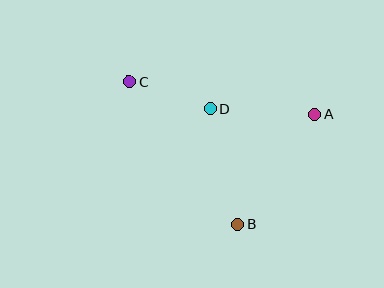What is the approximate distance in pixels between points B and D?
The distance between B and D is approximately 119 pixels.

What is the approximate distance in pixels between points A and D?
The distance between A and D is approximately 105 pixels.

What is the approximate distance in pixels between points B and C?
The distance between B and C is approximately 178 pixels.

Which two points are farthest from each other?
Points A and C are farthest from each other.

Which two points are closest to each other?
Points C and D are closest to each other.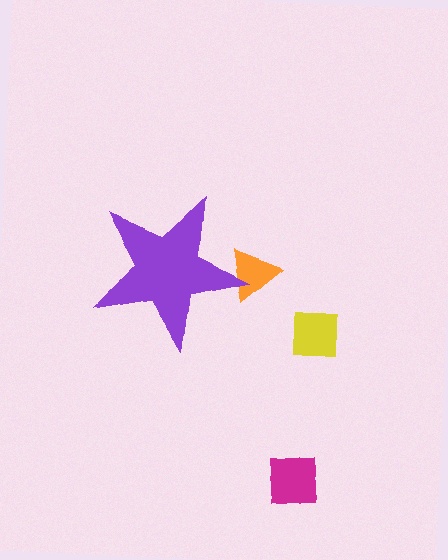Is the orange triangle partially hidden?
Yes, the orange triangle is partially hidden behind the purple star.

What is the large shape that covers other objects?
A purple star.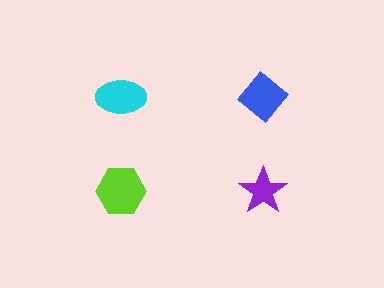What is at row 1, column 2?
A blue diamond.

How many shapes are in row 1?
2 shapes.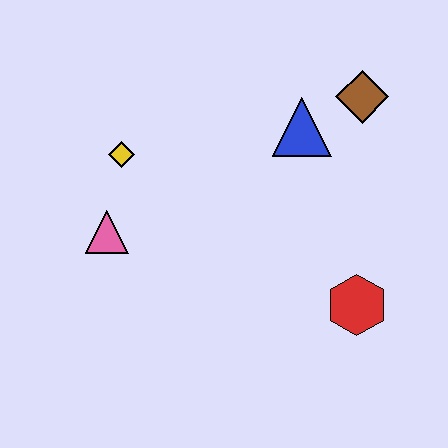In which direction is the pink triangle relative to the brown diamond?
The pink triangle is to the left of the brown diamond.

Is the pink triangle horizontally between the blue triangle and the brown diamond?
No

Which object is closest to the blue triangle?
The brown diamond is closest to the blue triangle.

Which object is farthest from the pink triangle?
The brown diamond is farthest from the pink triangle.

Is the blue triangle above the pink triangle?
Yes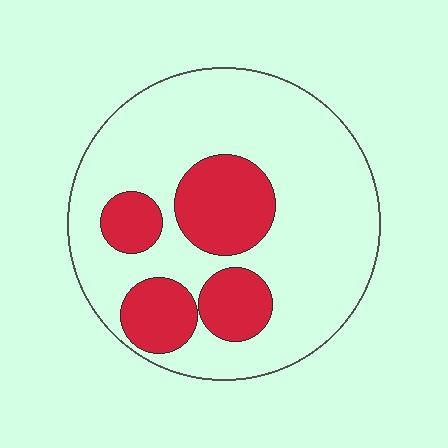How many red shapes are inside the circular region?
4.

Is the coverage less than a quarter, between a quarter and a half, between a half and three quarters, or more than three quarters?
Between a quarter and a half.